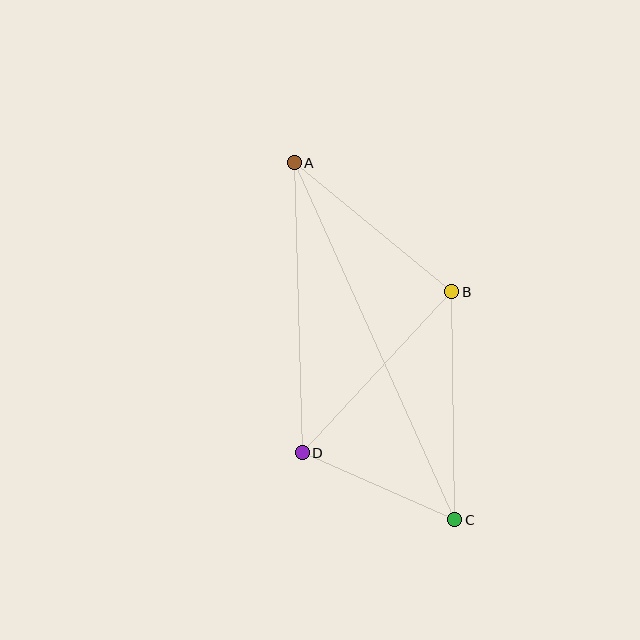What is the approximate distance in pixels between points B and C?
The distance between B and C is approximately 228 pixels.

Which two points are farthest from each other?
Points A and C are farthest from each other.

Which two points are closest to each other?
Points C and D are closest to each other.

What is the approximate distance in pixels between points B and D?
The distance between B and D is approximately 220 pixels.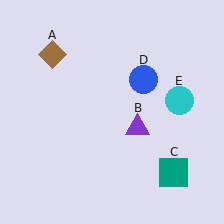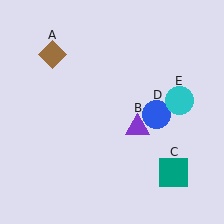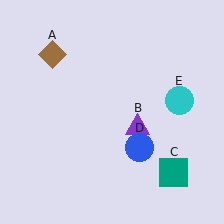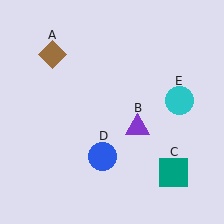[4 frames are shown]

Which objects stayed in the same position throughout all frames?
Brown diamond (object A) and purple triangle (object B) and teal square (object C) and cyan circle (object E) remained stationary.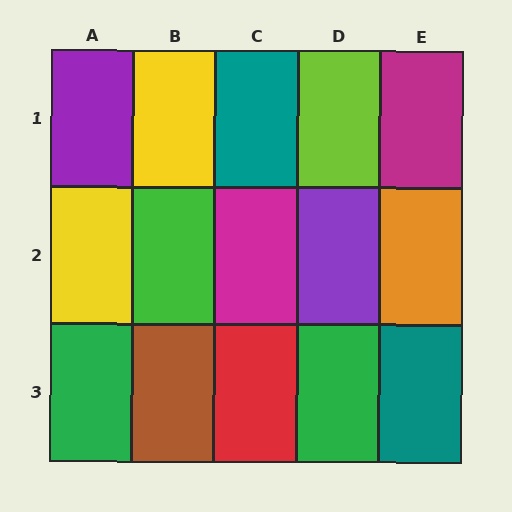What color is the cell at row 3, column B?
Brown.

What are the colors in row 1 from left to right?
Purple, yellow, teal, lime, magenta.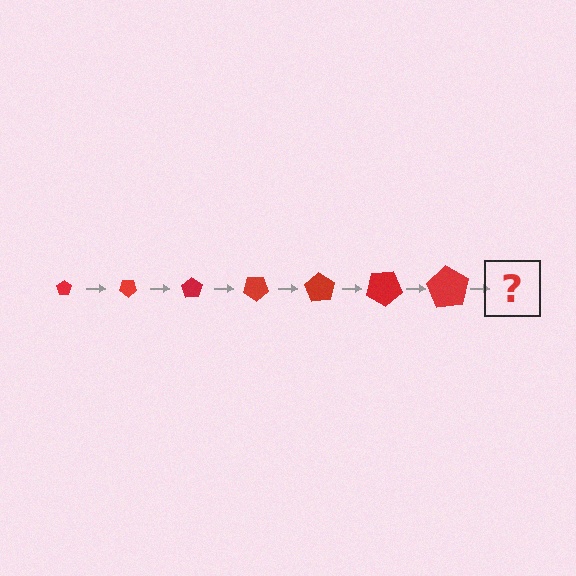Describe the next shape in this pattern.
It should be a pentagon, larger than the previous one and rotated 245 degrees from the start.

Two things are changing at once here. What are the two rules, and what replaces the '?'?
The two rules are that the pentagon grows larger each step and it rotates 35 degrees each step. The '?' should be a pentagon, larger than the previous one and rotated 245 degrees from the start.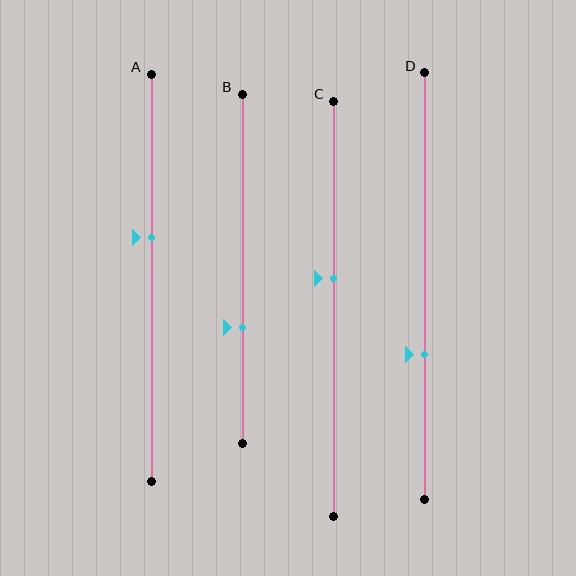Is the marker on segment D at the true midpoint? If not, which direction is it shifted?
No, the marker on segment D is shifted downward by about 16% of the segment length.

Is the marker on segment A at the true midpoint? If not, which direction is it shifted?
No, the marker on segment A is shifted upward by about 10% of the segment length.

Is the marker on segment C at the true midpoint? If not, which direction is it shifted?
No, the marker on segment C is shifted upward by about 7% of the segment length.